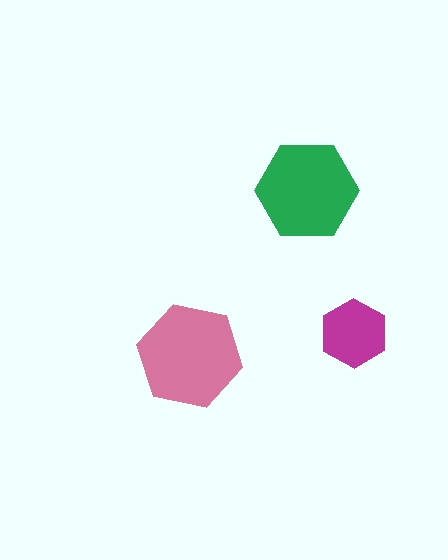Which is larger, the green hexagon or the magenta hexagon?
The green one.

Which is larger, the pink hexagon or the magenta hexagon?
The pink one.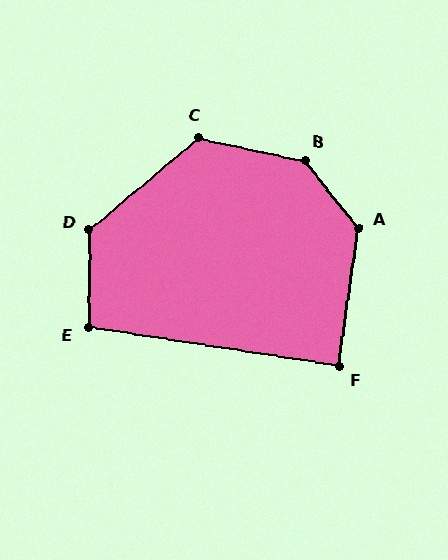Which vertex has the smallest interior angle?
F, at approximately 89 degrees.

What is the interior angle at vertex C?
Approximately 128 degrees (obtuse).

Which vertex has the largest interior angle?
B, at approximately 140 degrees.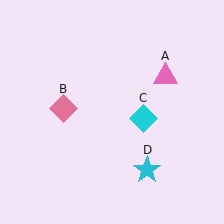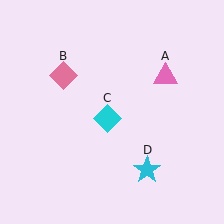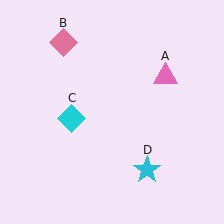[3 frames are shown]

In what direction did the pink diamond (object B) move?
The pink diamond (object B) moved up.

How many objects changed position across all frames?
2 objects changed position: pink diamond (object B), cyan diamond (object C).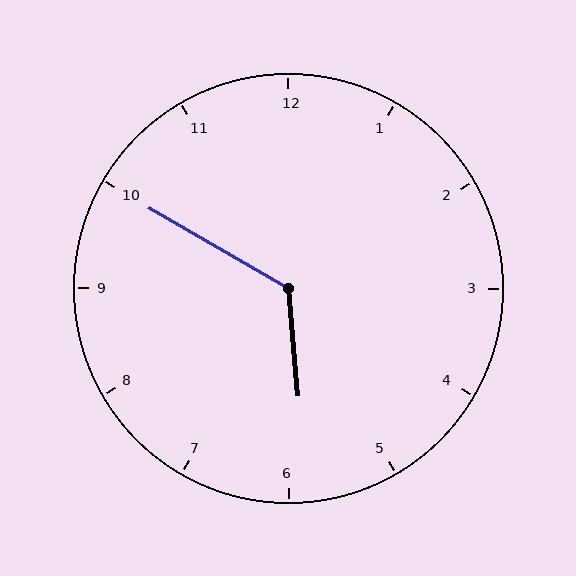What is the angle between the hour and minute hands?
Approximately 125 degrees.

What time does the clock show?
5:50.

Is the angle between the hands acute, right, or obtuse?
It is obtuse.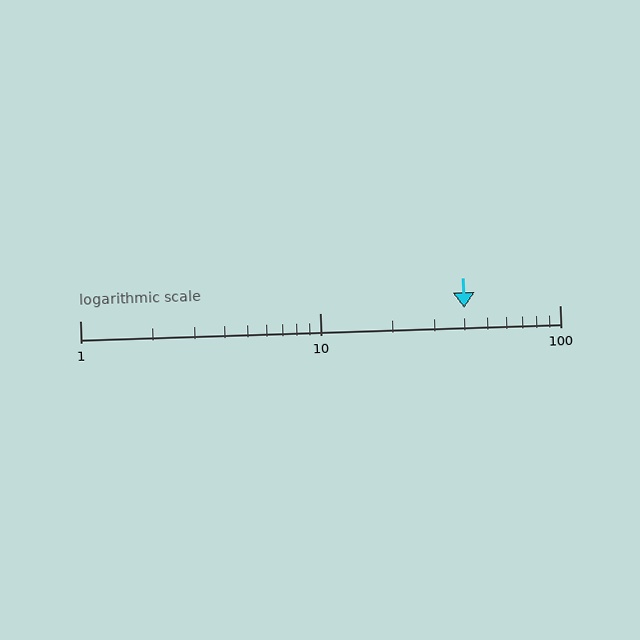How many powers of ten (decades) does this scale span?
The scale spans 2 decades, from 1 to 100.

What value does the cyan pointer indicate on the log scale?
The pointer indicates approximately 40.